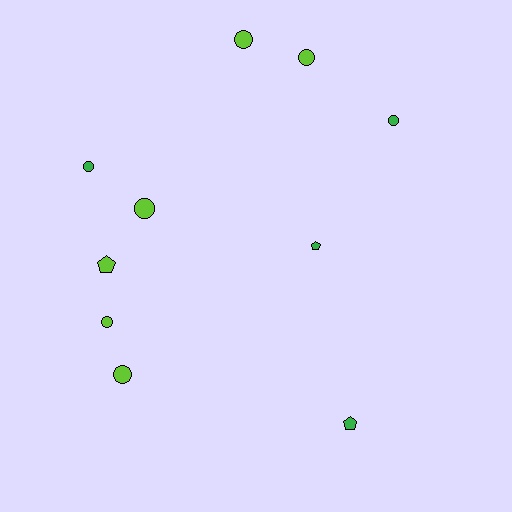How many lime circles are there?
There are 5 lime circles.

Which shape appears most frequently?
Circle, with 7 objects.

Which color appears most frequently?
Lime, with 6 objects.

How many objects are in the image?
There are 10 objects.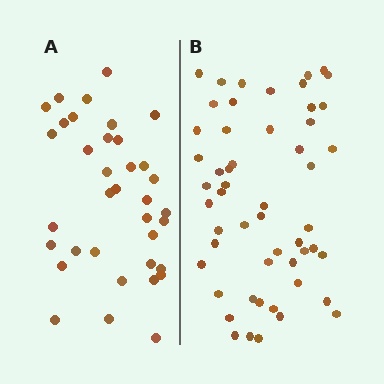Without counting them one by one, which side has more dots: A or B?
Region B (the right region) has more dots.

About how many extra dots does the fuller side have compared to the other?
Region B has approximately 15 more dots than region A.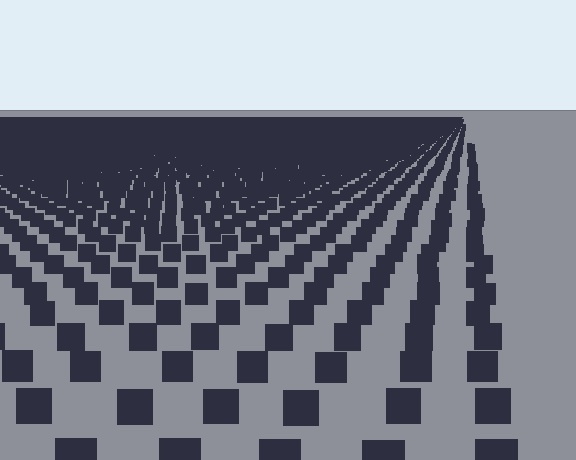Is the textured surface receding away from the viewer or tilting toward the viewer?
The surface is receding away from the viewer. Texture elements get smaller and denser toward the top.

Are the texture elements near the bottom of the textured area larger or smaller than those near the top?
Larger. Near the bottom, elements are closer to the viewer and appear at a bigger on-screen size.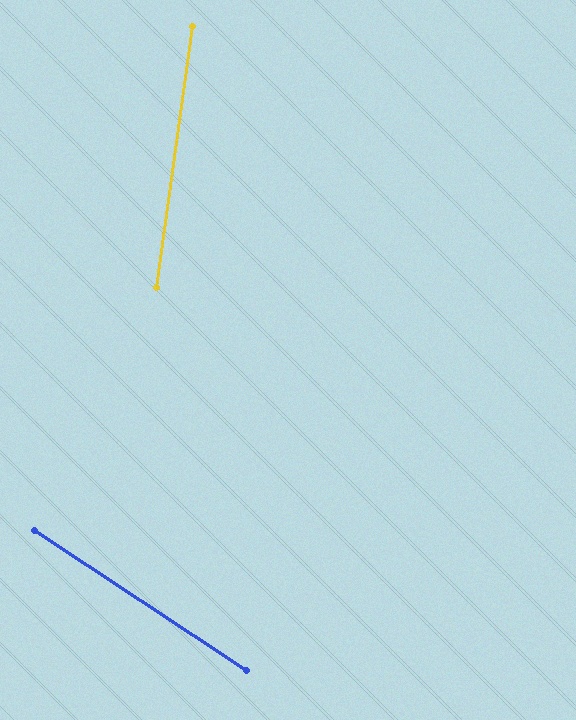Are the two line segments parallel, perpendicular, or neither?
Neither parallel nor perpendicular — they differ by about 64°.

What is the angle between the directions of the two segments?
Approximately 64 degrees.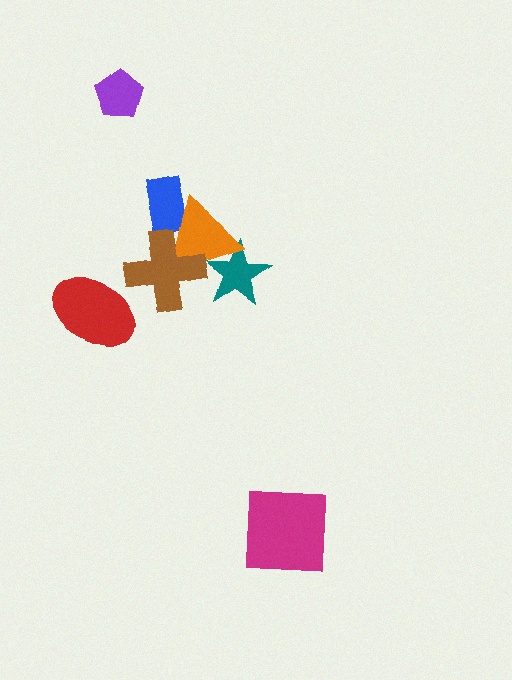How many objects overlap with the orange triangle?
3 objects overlap with the orange triangle.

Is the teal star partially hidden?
Yes, it is partially covered by another shape.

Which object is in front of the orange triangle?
The brown cross is in front of the orange triangle.